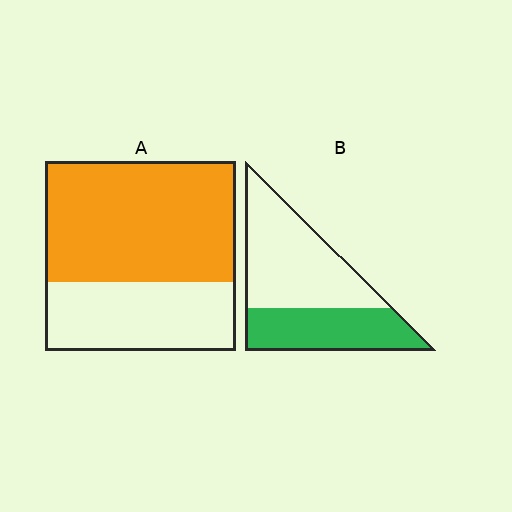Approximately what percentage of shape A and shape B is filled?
A is approximately 65% and B is approximately 40%.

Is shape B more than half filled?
No.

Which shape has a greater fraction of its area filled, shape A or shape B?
Shape A.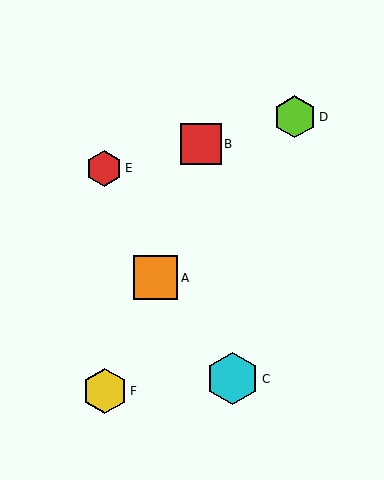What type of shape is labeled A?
Shape A is an orange square.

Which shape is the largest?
The cyan hexagon (labeled C) is the largest.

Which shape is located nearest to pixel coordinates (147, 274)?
The orange square (labeled A) at (156, 278) is nearest to that location.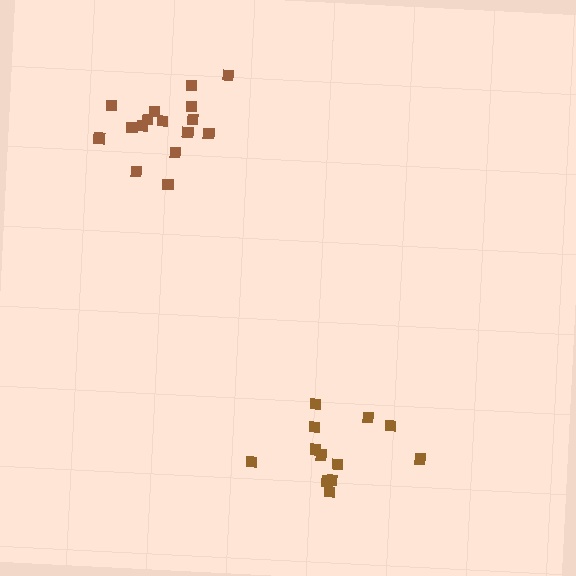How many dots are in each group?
Group 1: 16 dots, Group 2: 12 dots (28 total).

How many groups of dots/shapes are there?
There are 2 groups.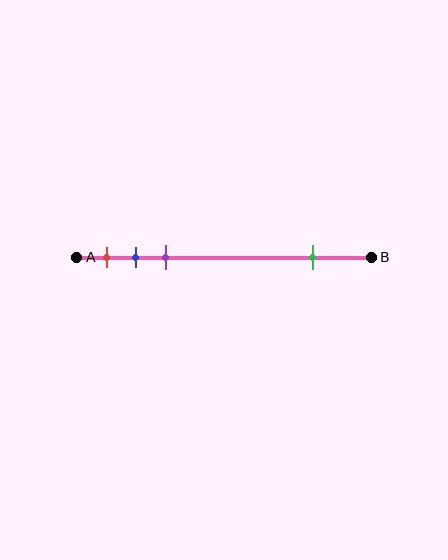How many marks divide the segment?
There are 4 marks dividing the segment.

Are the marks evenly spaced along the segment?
No, the marks are not evenly spaced.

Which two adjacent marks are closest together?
The blue and purple marks are the closest adjacent pair.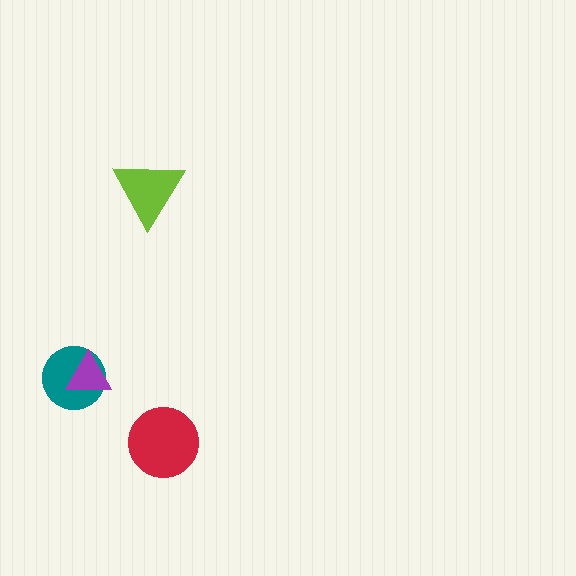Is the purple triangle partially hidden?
No, no other shape covers it.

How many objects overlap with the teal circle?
1 object overlaps with the teal circle.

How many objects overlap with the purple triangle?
1 object overlaps with the purple triangle.